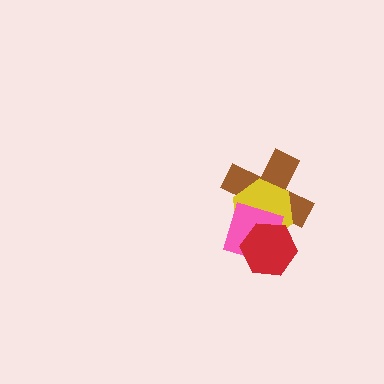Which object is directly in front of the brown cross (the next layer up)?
The yellow hexagon is directly in front of the brown cross.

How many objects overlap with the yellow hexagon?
3 objects overlap with the yellow hexagon.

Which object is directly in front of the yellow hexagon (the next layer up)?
The pink diamond is directly in front of the yellow hexagon.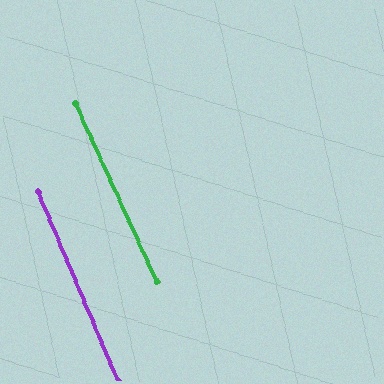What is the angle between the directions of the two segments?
Approximately 2 degrees.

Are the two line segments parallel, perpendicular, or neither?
Parallel — their directions differ by only 1.9°.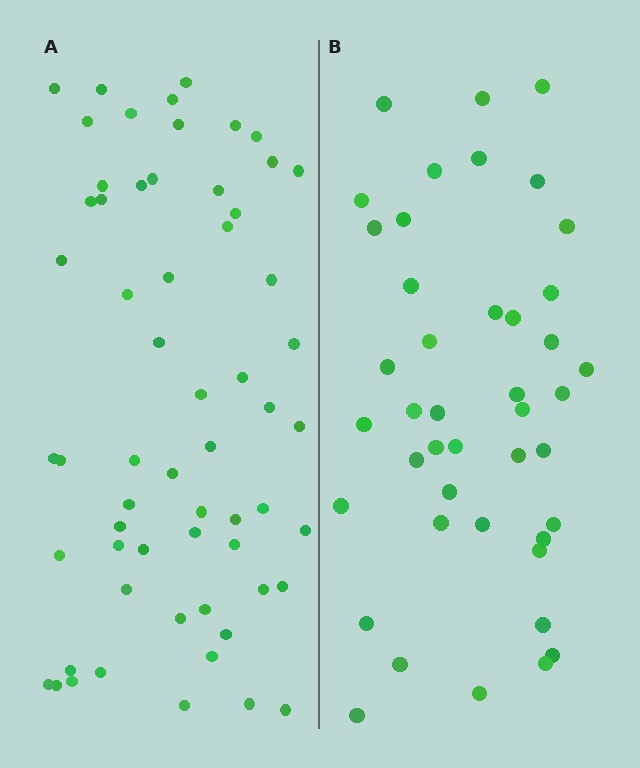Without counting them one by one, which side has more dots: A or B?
Region A (the left region) has more dots.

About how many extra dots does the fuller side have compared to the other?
Region A has approximately 15 more dots than region B.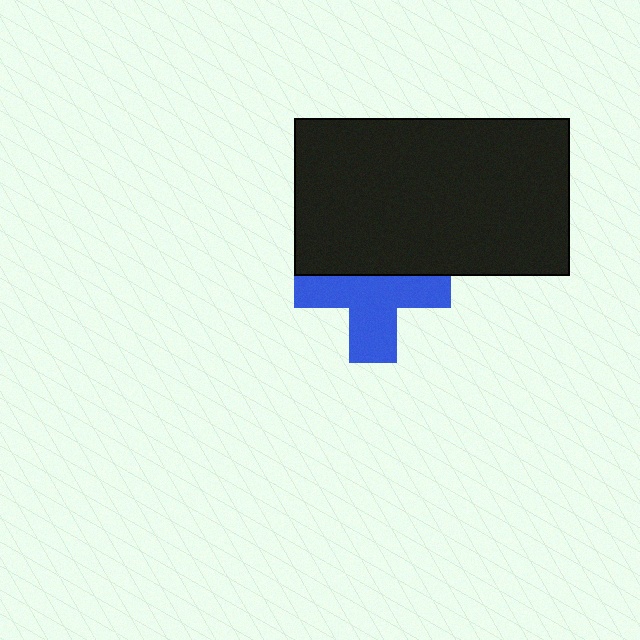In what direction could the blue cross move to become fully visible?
The blue cross could move down. That would shift it out from behind the black rectangle entirely.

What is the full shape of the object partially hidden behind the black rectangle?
The partially hidden object is a blue cross.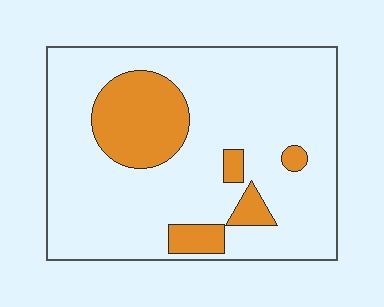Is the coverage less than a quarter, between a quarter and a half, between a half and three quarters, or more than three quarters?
Less than a quarter.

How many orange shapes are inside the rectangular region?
5.